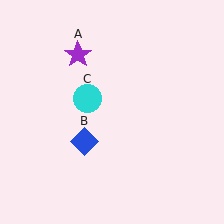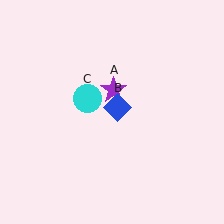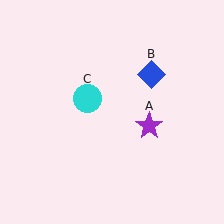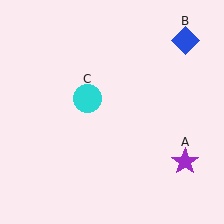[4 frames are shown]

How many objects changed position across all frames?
2 objects changed position: purple star (object A), blue diamond (object B).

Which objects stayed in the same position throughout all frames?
Cyan circle (object C) remained stationary.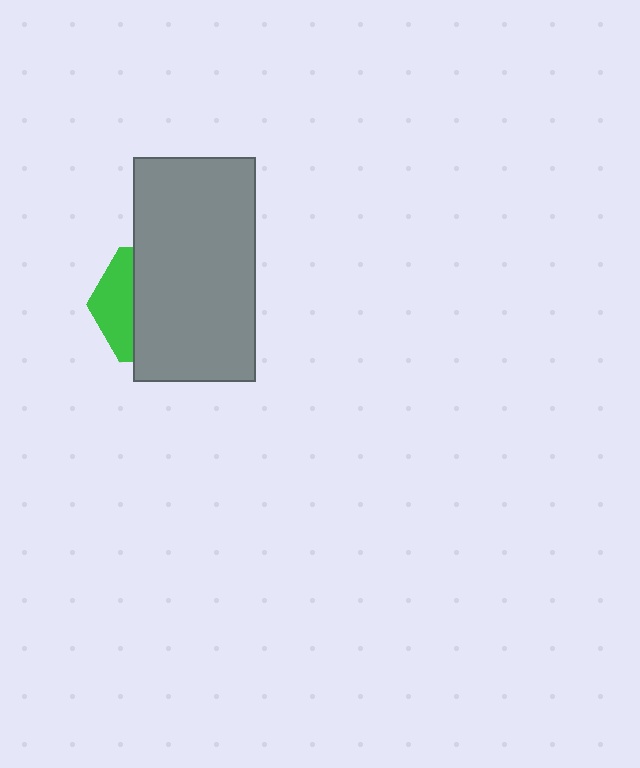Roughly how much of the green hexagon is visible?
A small part of it is visible (roughly 31%).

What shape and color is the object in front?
The object in front is a gray rectangle.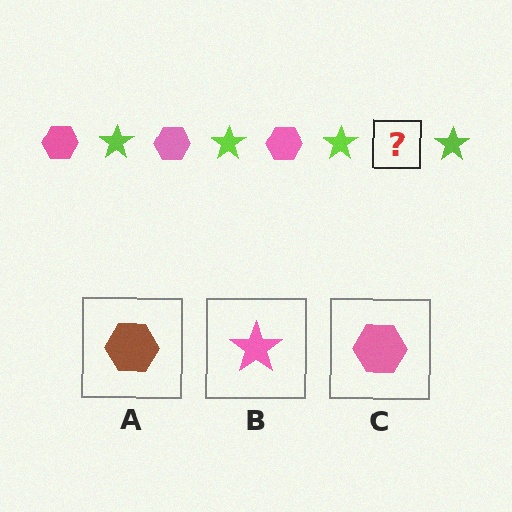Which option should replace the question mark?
Option C.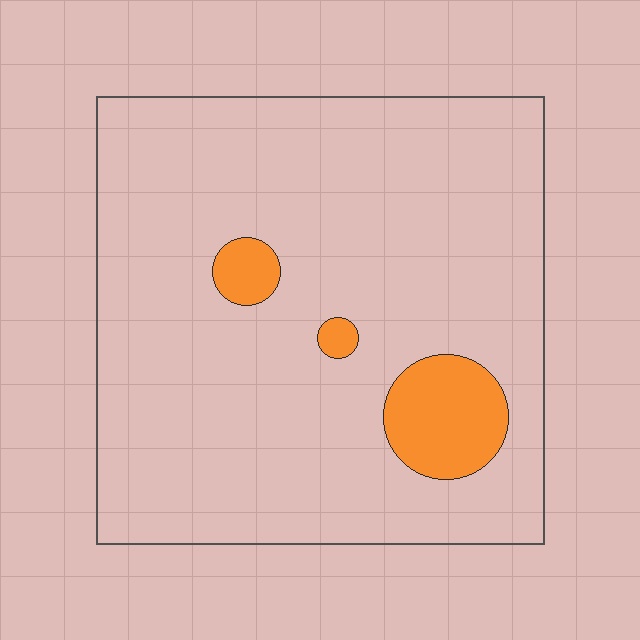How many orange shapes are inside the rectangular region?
3.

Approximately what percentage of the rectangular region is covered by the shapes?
Approximately 10%.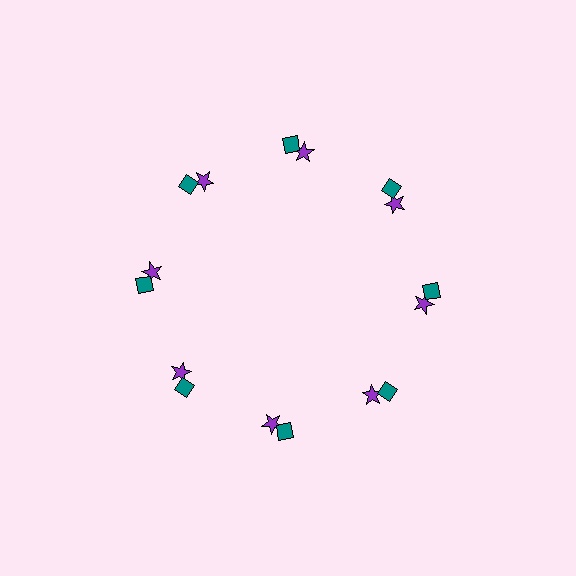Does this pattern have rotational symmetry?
Yes, this pattern has 8-fold rotational symmetry. It looks the same after rotating 45 degrees around the center.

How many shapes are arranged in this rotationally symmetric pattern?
There are 16 shapes, arranged in 8 groups of 2.